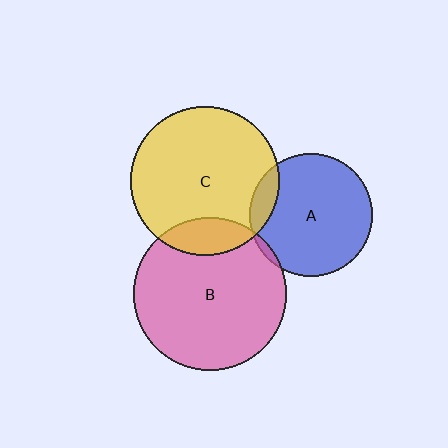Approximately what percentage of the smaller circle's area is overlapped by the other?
Approximately 15%.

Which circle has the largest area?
Circle B (pink).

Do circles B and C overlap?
Yes.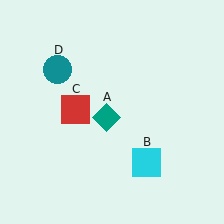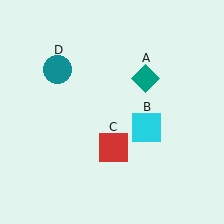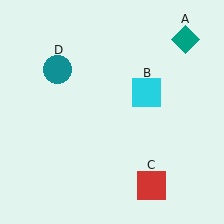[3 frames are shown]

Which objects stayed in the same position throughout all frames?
Teal circle (object D) remained stationary.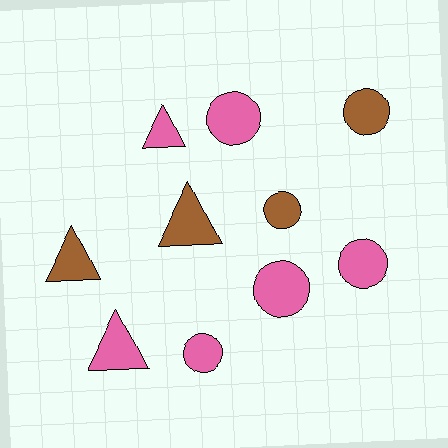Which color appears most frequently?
Pink, with 6 objects.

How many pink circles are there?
There are 4 pink circles.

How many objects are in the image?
There are 10 objects.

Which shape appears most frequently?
Circle, with 6 objects.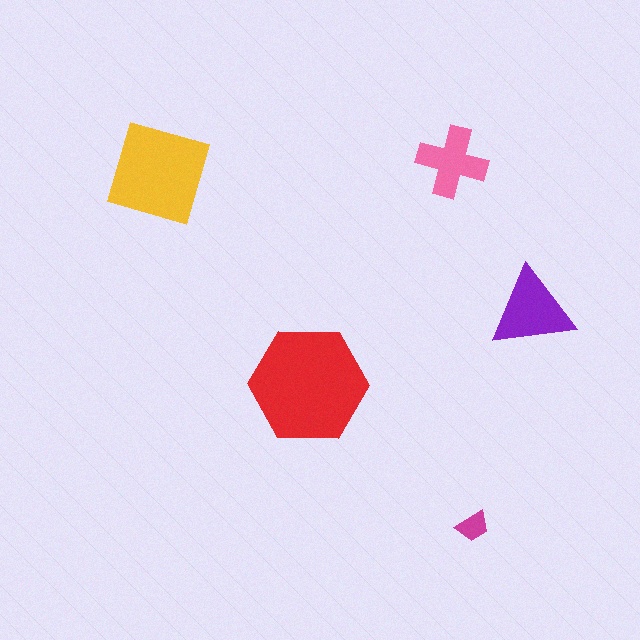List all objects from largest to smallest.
The red hexagon, the yellow square, the purple triangle, the pink cross, the magenta trapezoid.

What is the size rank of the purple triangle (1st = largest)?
3rd.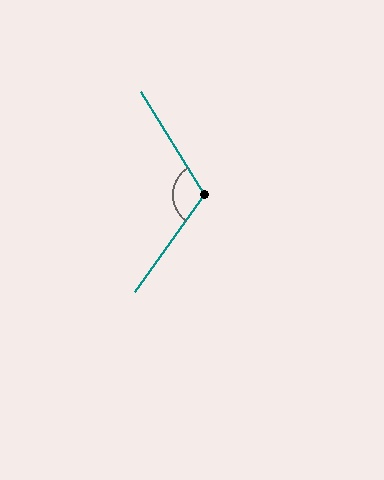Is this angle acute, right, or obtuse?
It is obtuse.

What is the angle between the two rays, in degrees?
Approximately 113 degrees.